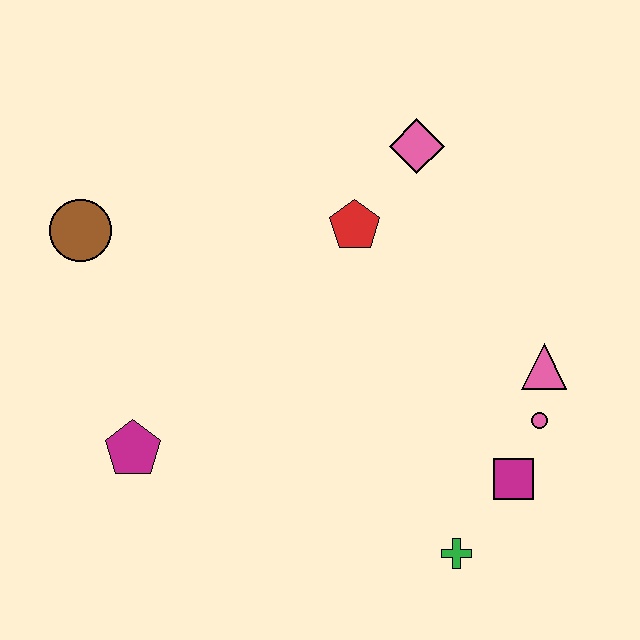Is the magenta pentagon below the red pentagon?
Yes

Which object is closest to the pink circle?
The pink triangle is closest to the pink circle.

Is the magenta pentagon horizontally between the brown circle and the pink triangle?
Yes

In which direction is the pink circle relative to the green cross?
The pink circle is above the green cross.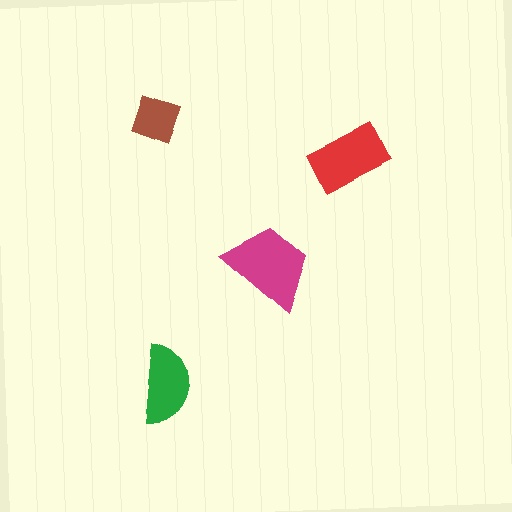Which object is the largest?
The magenta trapezoid.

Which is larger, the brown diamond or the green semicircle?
The green semicircle.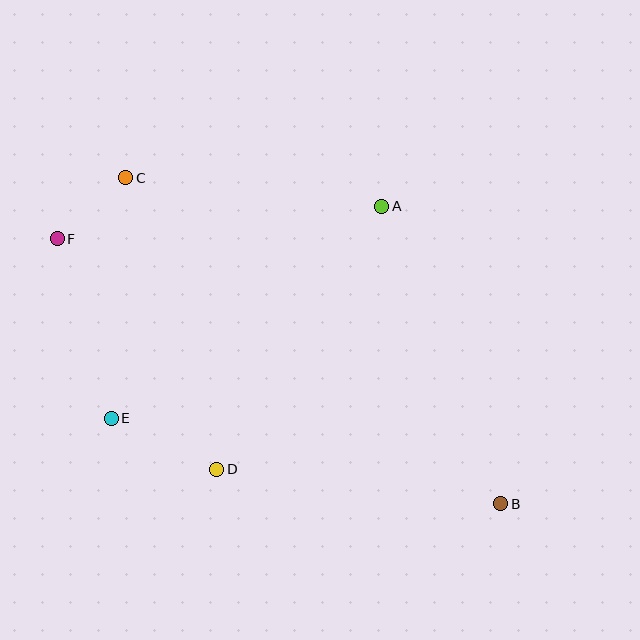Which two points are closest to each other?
Points C and F are closest to each other.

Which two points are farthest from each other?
Points B and F are farthest from each other.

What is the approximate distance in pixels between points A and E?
The distance between A and E is approximately 344 pixels.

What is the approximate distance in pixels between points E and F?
The distance between E and F is approximately 187 pixels.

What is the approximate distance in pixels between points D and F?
The distance between D and F is approximately 280 pixels.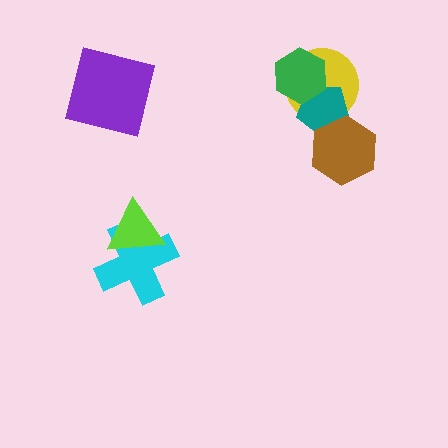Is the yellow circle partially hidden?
Yes, it is partially covered by another shape.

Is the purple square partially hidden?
No, no other shape covers it.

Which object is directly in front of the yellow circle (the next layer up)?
The teal pentagon is directly in front of the yellow circle.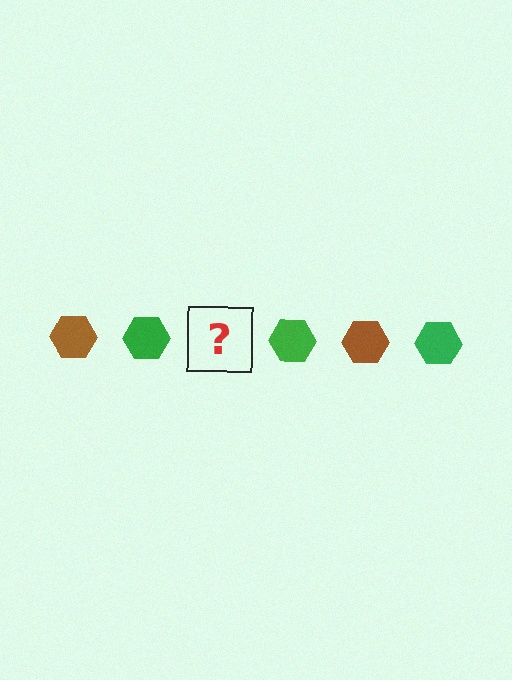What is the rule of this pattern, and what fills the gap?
The rule is that the pattern cycles through brown, green hexagons. The gap should be filled with a brown hexagon.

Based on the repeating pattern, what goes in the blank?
The blank should be a brown hexagon.